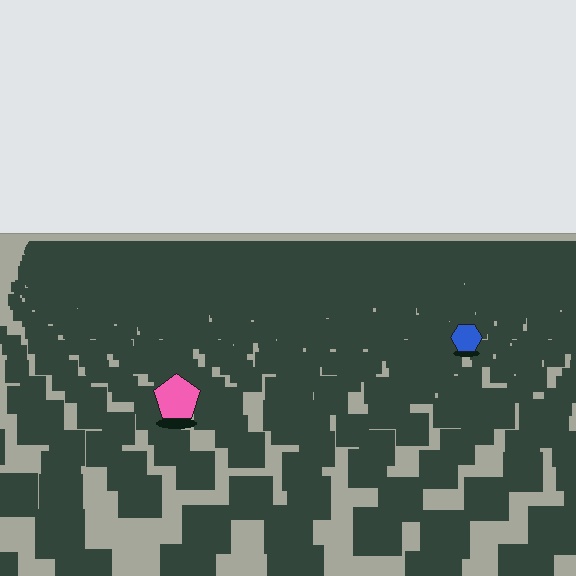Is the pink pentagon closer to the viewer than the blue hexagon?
Yes. The pink pentagon is closer — you can tell from the texture gradient: the ground texture is coarser near it.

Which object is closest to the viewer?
The pink pentagon is closest. The texture marks near it are larger and more spread out.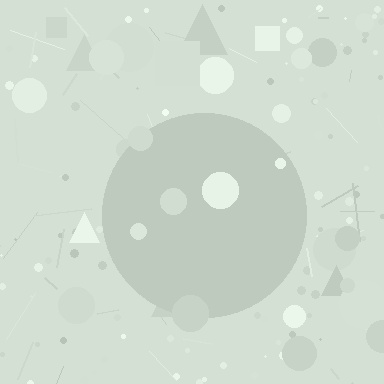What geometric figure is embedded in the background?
A circle is embedded in the background.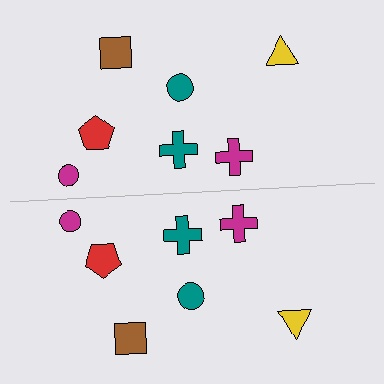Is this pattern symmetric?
Yes, this pattern has bilateral (reflection) symmetry.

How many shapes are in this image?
There are 14 shapes in this image.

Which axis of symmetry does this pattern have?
The pattern has a horizontal axis of symmetry running through the center of the image.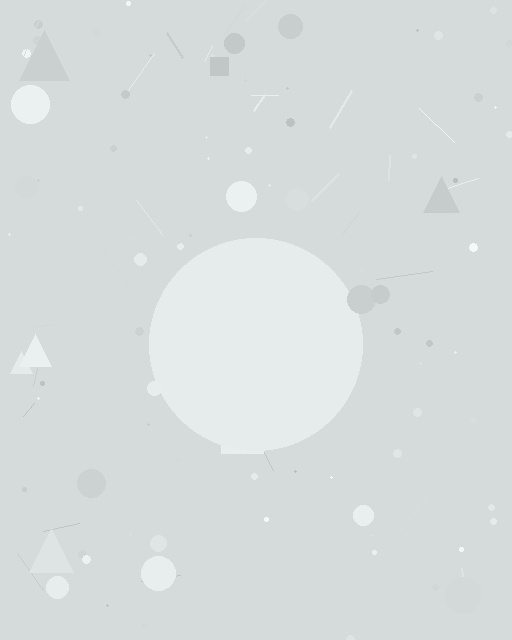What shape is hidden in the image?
A circle is hidden in the image.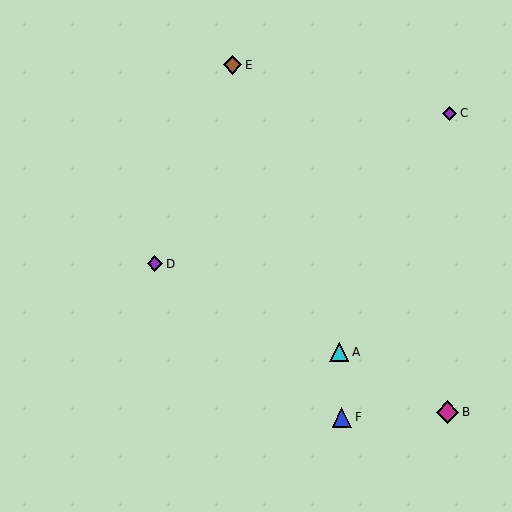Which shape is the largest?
The magenta diamond (labeled B) is the largest.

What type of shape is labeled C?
Shape C is a purple diamond.